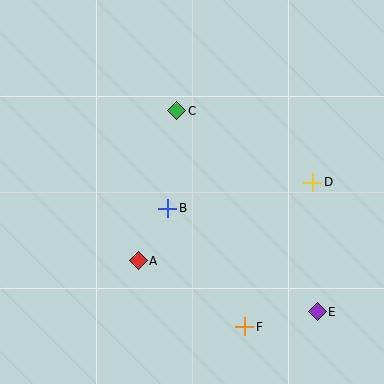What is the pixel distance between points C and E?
The distance between C and E is 245 pixels.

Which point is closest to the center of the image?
Point B at (168, 208) is closest to the center.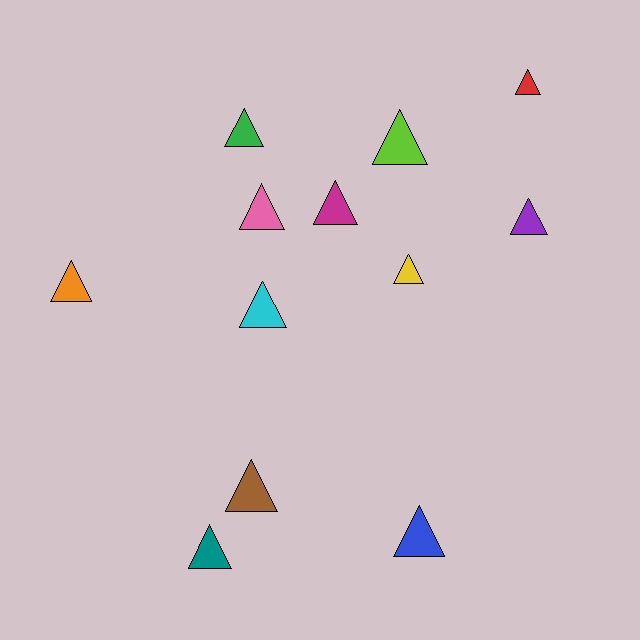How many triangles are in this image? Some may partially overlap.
There are 12 triangles.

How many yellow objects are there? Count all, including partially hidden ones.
There is 1 yellow object.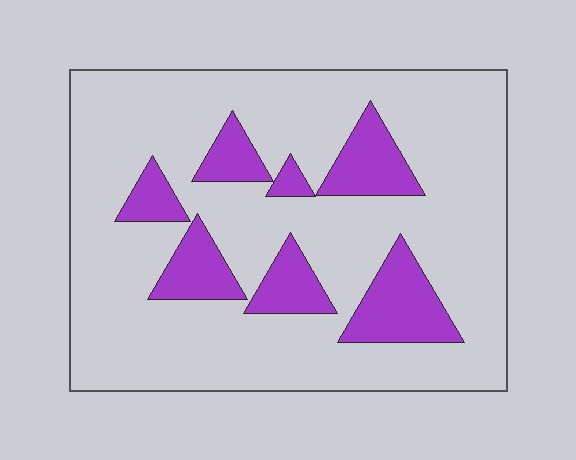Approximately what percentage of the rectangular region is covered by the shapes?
Approximately 20%.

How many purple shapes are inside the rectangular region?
7.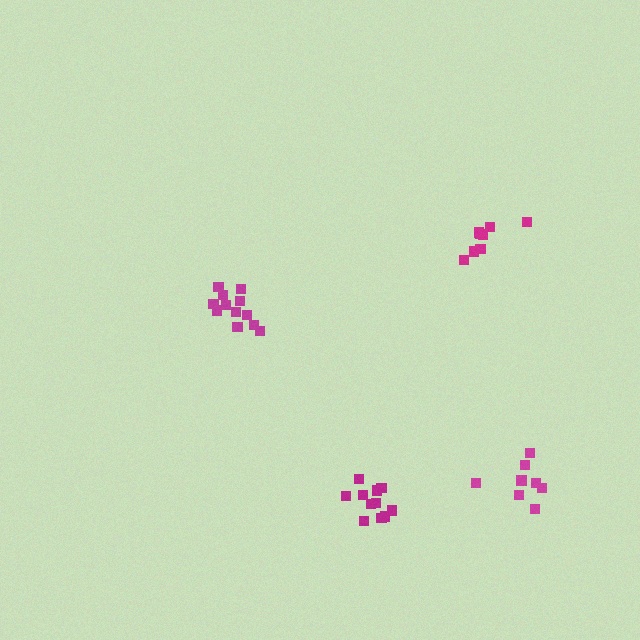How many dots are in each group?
Group 1: 8 dots, Group 2: 8 dots, Group 3: 11 dots, Group 4: 12 dots (39 total).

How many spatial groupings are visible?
There are 4 spatial groupings.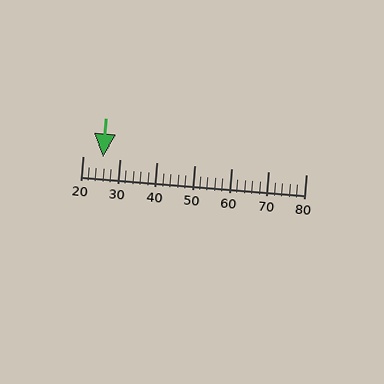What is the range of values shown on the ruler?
The ruler shows values from 20 to 80.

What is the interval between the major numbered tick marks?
The major tick marks are spaced 10 units apart.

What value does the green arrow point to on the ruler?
The green arrow points to approximately 26.